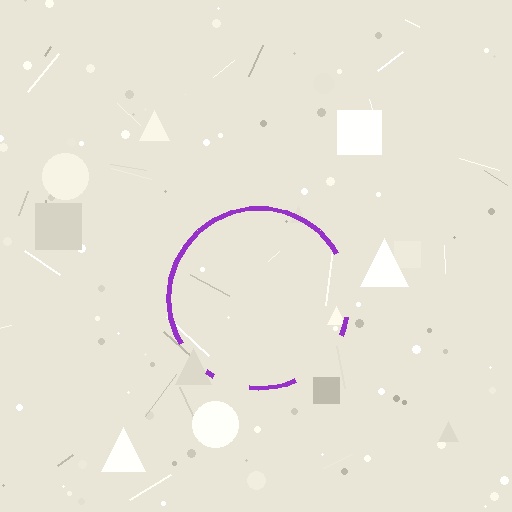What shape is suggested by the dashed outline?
The dashed outline suggests a circle.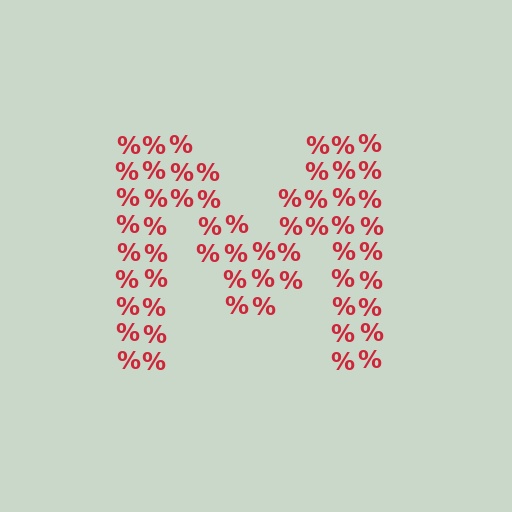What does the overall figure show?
The overall figure shows the letter M.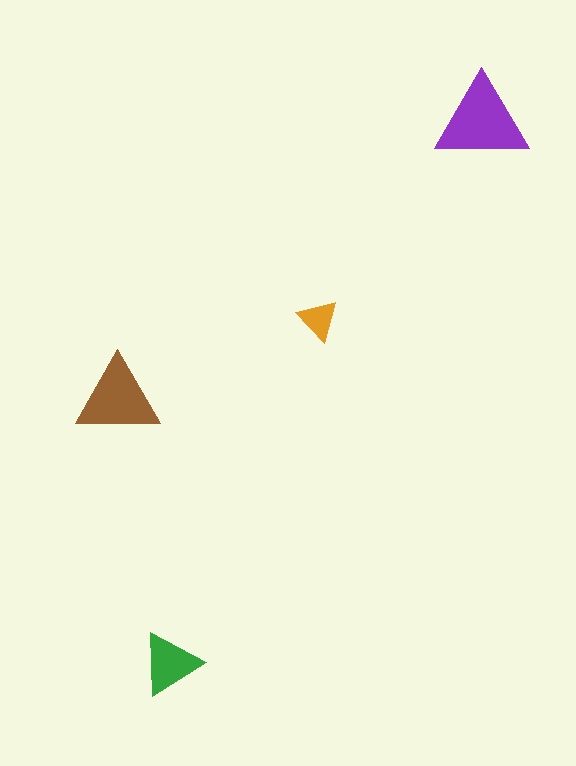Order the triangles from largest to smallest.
the purple one, the brown one, the green one, the orange one.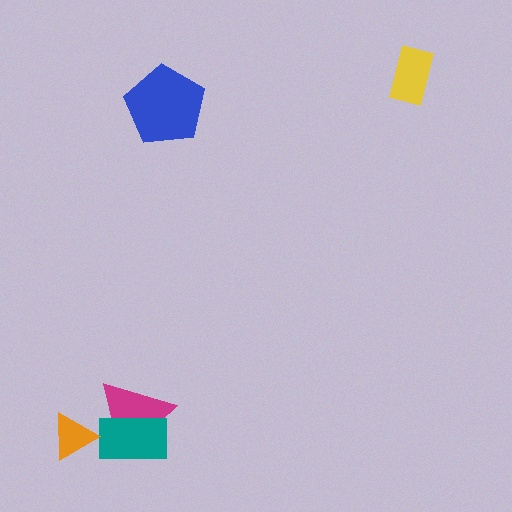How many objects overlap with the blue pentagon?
0 objects overlap with the blue pentagon.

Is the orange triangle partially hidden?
No, no other shape covers it.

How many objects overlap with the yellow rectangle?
0 objects overlap with the yellow rectangle.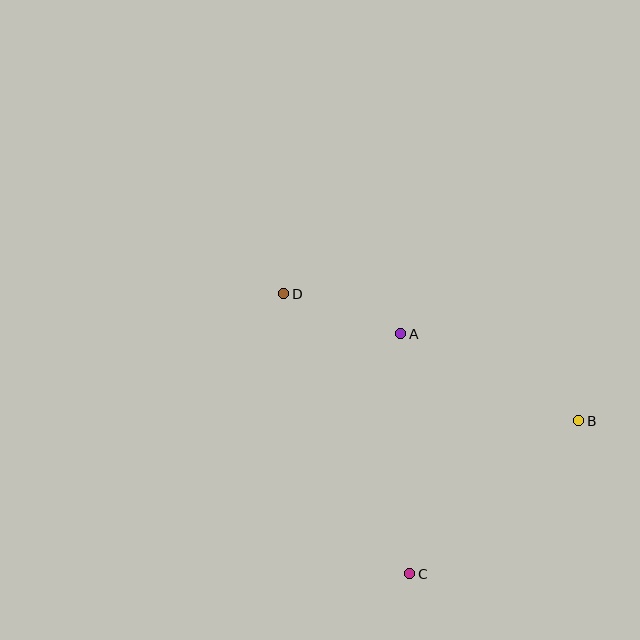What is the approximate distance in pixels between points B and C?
The distance between B and C is approximately 228 pixels.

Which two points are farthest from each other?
Points B and D are farthest from each other.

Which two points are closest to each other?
Points A and D are closest to each other.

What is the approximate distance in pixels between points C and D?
The distance between C and D is approximately 307 pixels.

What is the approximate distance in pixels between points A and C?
The distance between A and C is approximately 240 pixels.